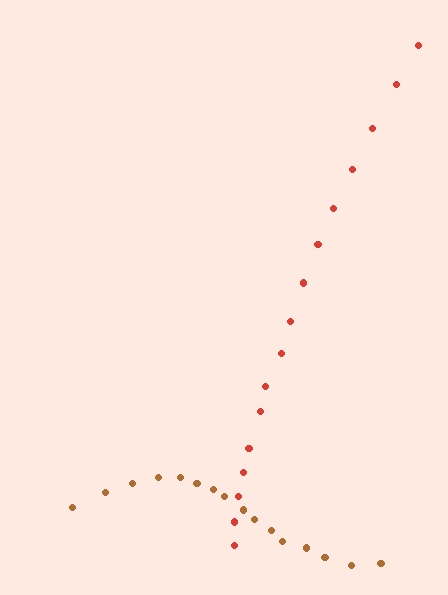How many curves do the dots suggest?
There are 2 distinct paths.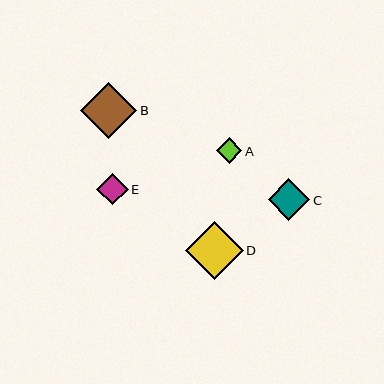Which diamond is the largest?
Diamond D is the largest with a size of approximately 58 pixels.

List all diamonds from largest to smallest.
From largest to smallest: D, B, C, E, A.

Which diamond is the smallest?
Diamond A is the smallest with a size of approximately 25 pixels.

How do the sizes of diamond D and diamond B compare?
Diamond D and diamond B are approximately the same size.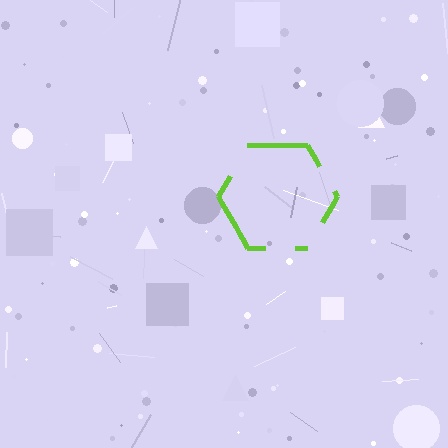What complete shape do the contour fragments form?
The contour fragments form a hexagon.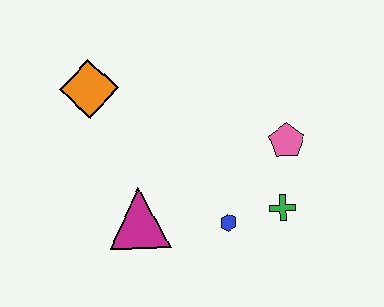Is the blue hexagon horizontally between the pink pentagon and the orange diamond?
Yes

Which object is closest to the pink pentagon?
The green cross is closest to the pink pentagon.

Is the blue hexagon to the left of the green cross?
Yes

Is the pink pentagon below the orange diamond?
Yes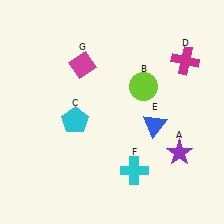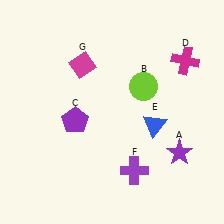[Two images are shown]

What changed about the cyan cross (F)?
In Image 1, F is cyan. In Image 2, it changed to purple.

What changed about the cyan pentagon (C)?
In Image 1, C is cyan. In Image 2, it changed to purple.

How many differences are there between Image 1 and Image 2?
There are 2 differences between the two images.